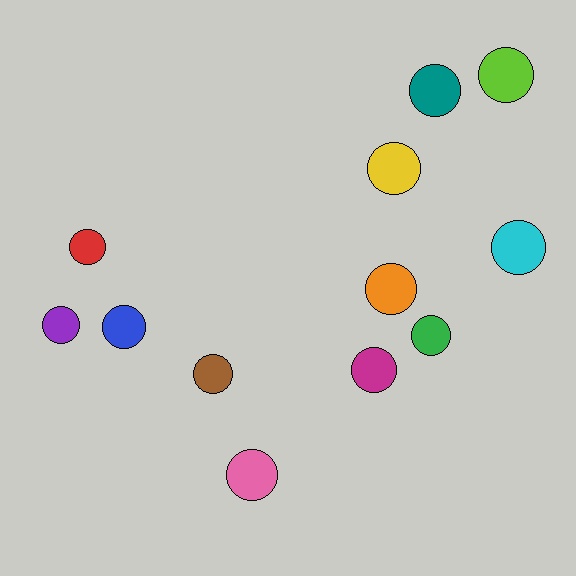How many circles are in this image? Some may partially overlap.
There are 12 circles.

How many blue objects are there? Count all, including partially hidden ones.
There is 1 blue object.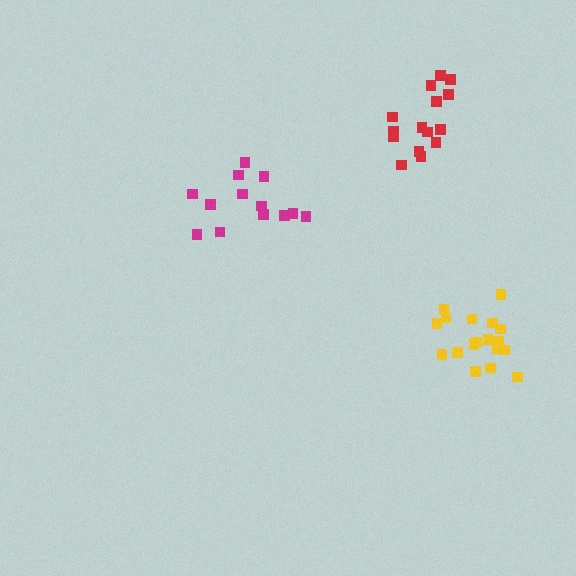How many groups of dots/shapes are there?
There are 3 groups.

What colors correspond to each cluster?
The clusters are colored: magenta, yellow, red.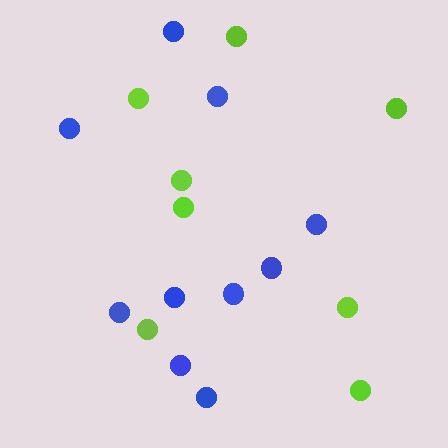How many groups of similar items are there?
There are 2 groups: one group of blue circles (10) and one group of lime circles (8).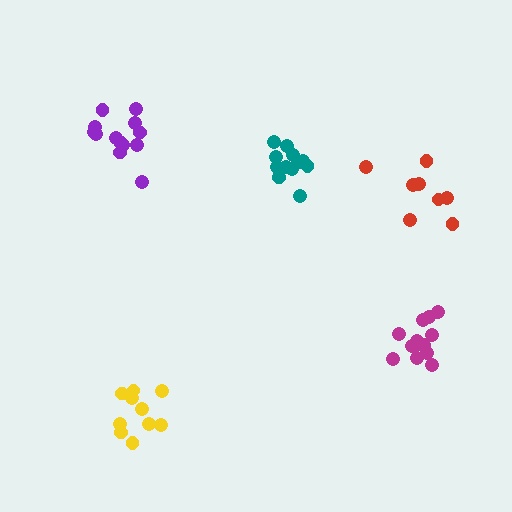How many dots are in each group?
Group 1: 14 dots, Group 2: 13 dots, Group 3: 13 dots, Group 4: 8 dots, Group 5: 10 dots (58 total).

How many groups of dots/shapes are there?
There are 5 groups.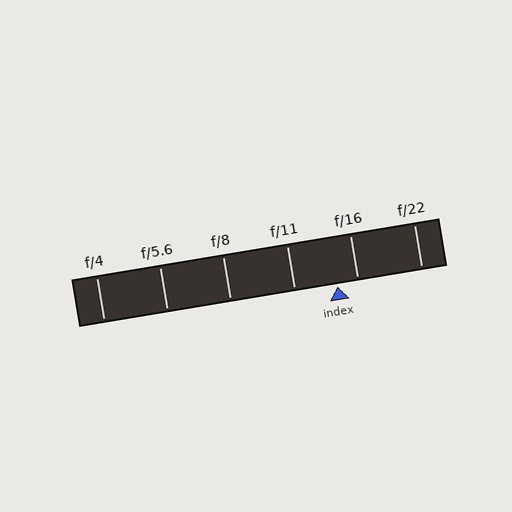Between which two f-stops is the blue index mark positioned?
The index mark is between f/11 and f/16.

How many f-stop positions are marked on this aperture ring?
There are 6 f-stop positions marked.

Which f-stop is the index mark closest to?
The index mark is closest to f/16.